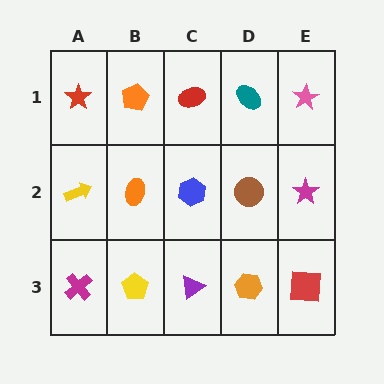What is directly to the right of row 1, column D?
A pink star.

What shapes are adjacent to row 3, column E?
A magenta star (row 2, column E), an orange hexagon (row 3, column D).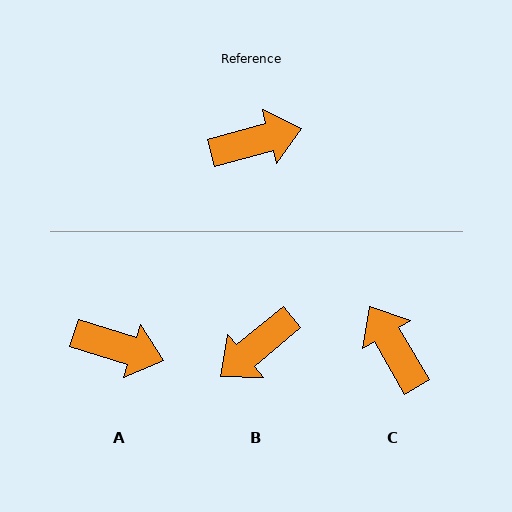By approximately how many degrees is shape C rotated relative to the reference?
Approximately 105 degrees counter-clockwise.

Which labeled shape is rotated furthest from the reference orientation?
B, about 156 degrees away.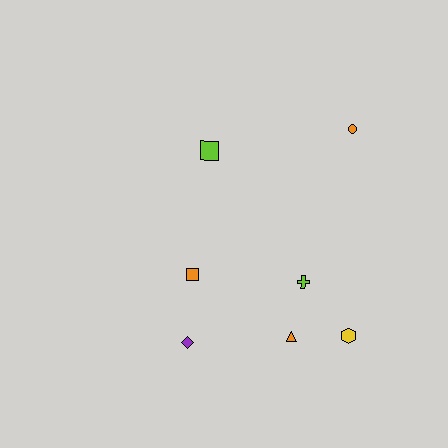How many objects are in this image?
There are 7 objects.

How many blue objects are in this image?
There are no blue objects.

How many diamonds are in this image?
There is 1 diamond.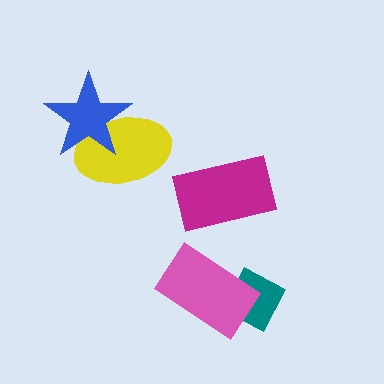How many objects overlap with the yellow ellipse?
1 object overlaps with the yellow ellipse.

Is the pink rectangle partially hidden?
No, no other shape covers it.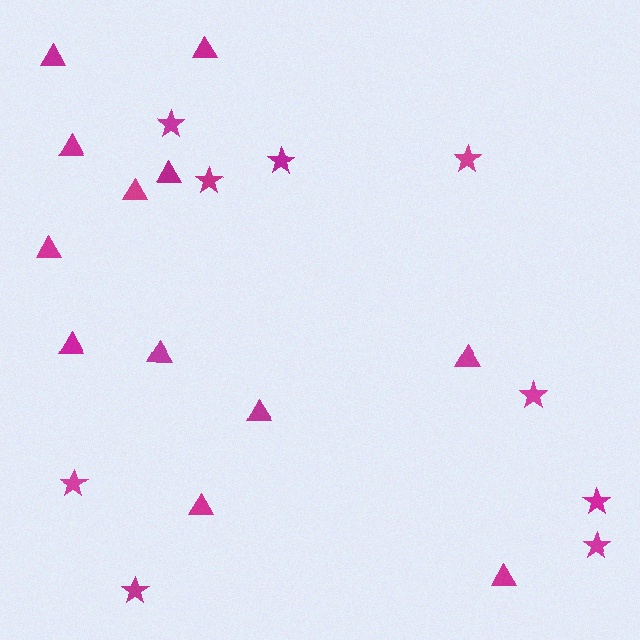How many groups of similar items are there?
There are 2 groups: one group of stars (9) and one group of triangles (12).